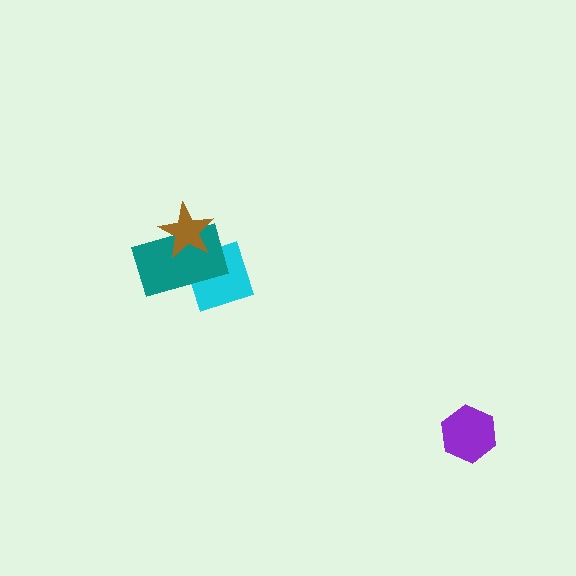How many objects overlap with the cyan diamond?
2 objects overlap with the cyan diamond.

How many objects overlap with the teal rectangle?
2 objects overlap with the teal rectangle.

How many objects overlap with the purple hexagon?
0 objects overlap with the purple hexagon.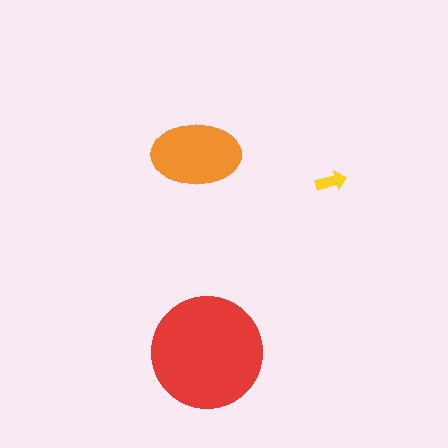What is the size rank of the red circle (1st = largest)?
1st.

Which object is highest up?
The orange ellipse is topmost.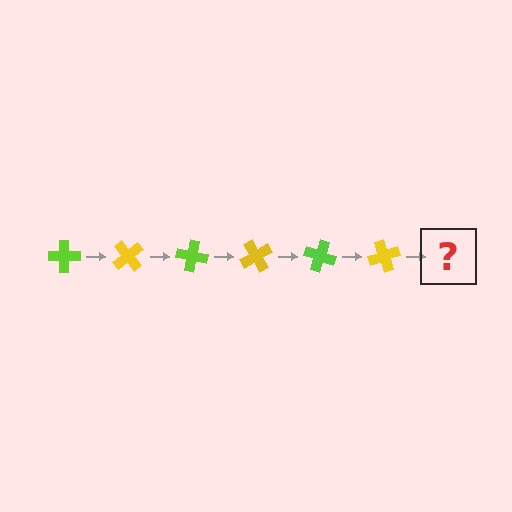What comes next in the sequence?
The next element should be a lime cross, rotated 300 degrees from the start.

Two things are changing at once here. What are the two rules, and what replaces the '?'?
The two rules are that it rotates 50 degrees each step and the color cycles through lime and yellow. The '?' should be a lime cross, rotated 300 degrees from the start.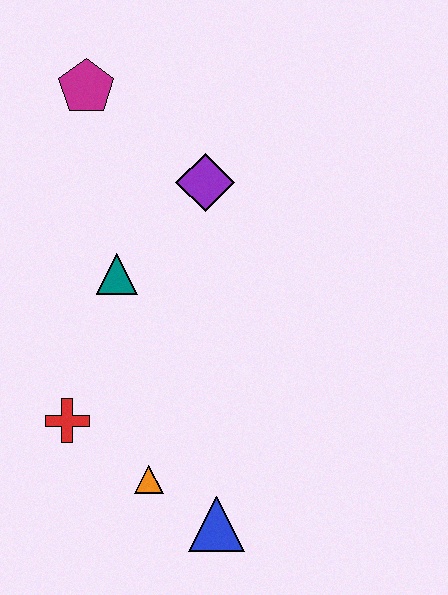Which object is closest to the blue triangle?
The orange triangle is closest to the blue triangle.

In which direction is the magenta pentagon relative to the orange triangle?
The magenta pentagon is above the orange triangle.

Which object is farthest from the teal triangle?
The blue triangle is farthest from the teal triangle.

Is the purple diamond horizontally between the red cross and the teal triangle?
No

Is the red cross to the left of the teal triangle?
Yes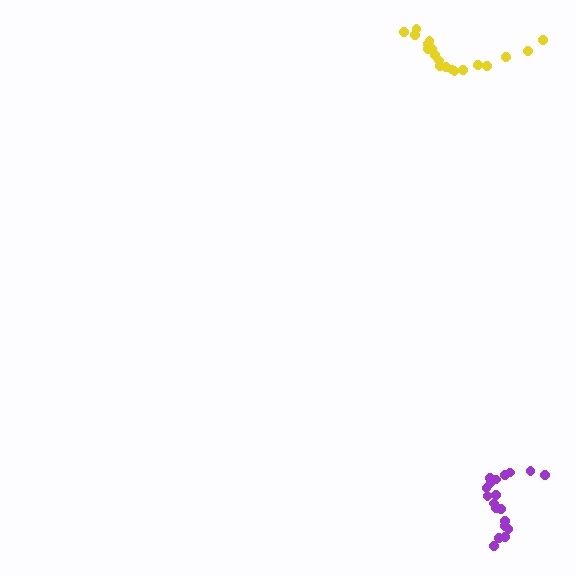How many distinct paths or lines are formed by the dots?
There are 2 distinct paths.